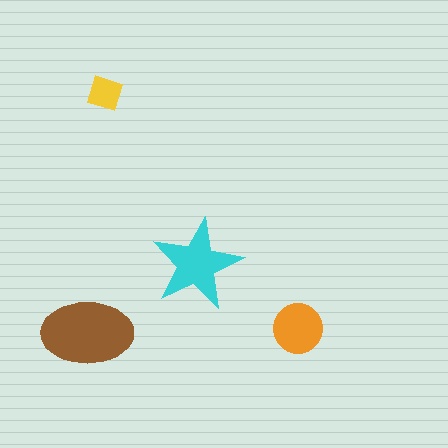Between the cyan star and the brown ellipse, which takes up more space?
The brown ellipse.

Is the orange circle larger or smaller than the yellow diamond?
Larger.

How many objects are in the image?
There are 4 objects in the image.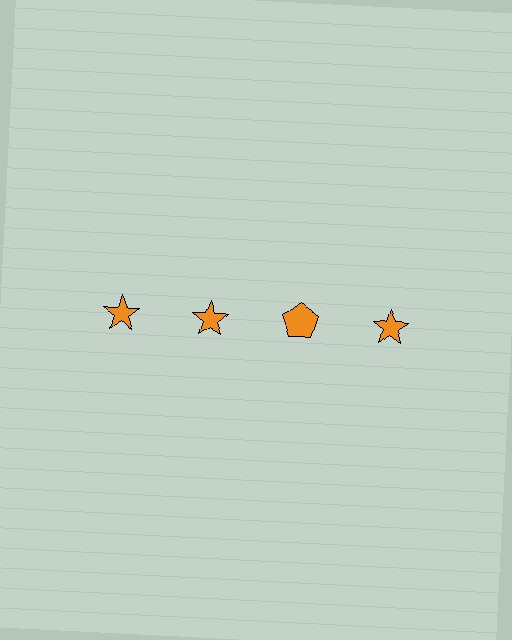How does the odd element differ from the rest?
It has a different shape: pentagon instead of star.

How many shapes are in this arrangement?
There are 4 shapes arranged in a grid pattern.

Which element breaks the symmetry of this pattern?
The orange pentagon in the top row, center column breaks the symmetry. All other shapes are orange stars.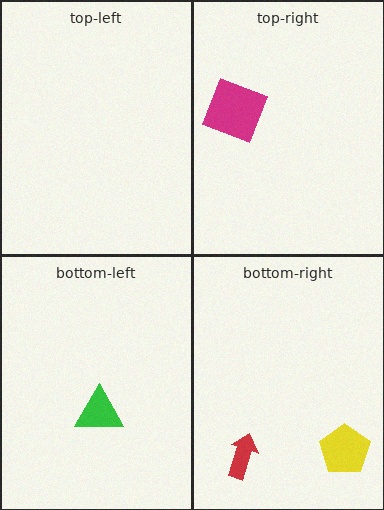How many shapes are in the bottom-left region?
1.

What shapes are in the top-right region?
The magenta square.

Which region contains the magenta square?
The top-right region.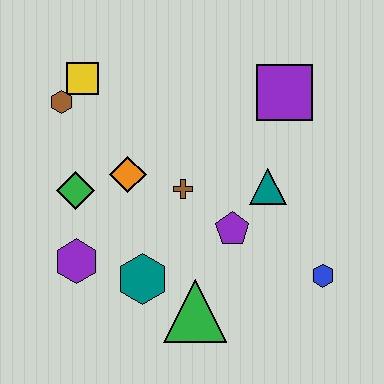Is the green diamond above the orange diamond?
No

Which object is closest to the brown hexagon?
The yellow square is closest to the brown hexagon.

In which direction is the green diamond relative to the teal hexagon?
The green diamond is above the teal hexagon.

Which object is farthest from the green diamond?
The blue hexagon is farthest from the green diamond.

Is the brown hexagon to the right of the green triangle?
No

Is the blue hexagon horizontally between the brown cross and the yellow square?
No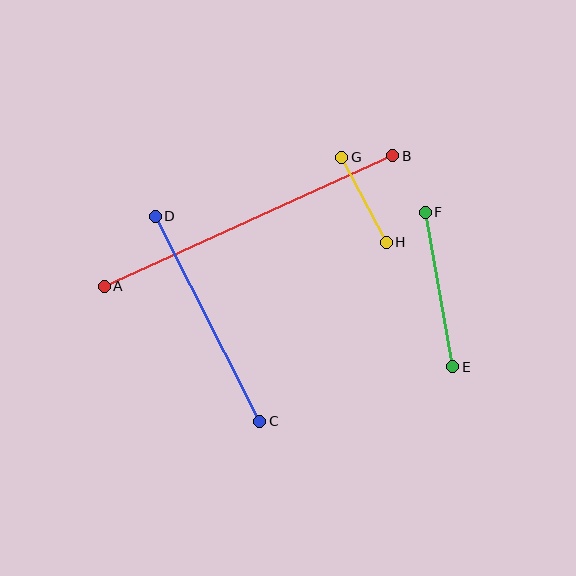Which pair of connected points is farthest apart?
Points A and B are farthest apart.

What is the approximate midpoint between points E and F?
The midpoint is at approximately (439, 289) pixels.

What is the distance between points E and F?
The distance is approximately 157 pixels.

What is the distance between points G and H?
The distance is approximately 96 pixels.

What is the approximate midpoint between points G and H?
The midpoint is at approximately (364, 200) pixels.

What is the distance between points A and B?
The distance is approximately 317 pixels.